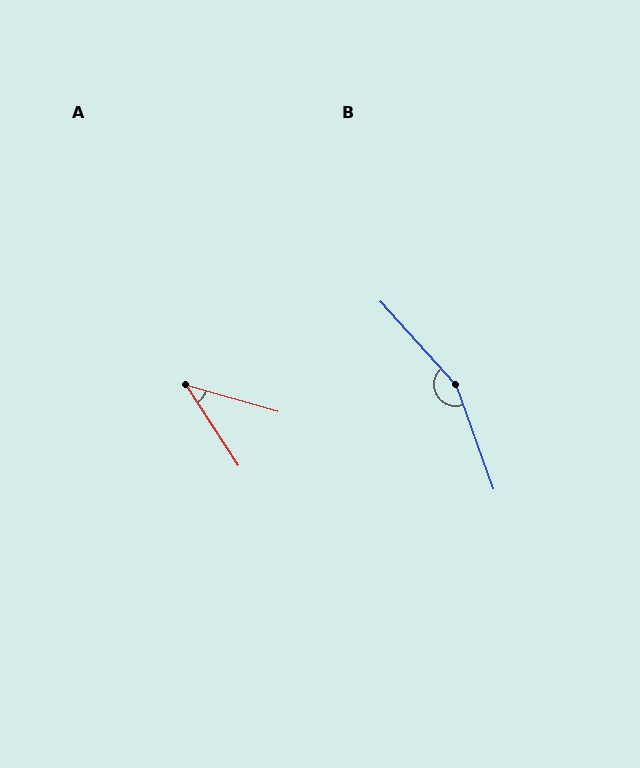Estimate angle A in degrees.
Approximately 41 degrees.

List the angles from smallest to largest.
A (41°), B (157°).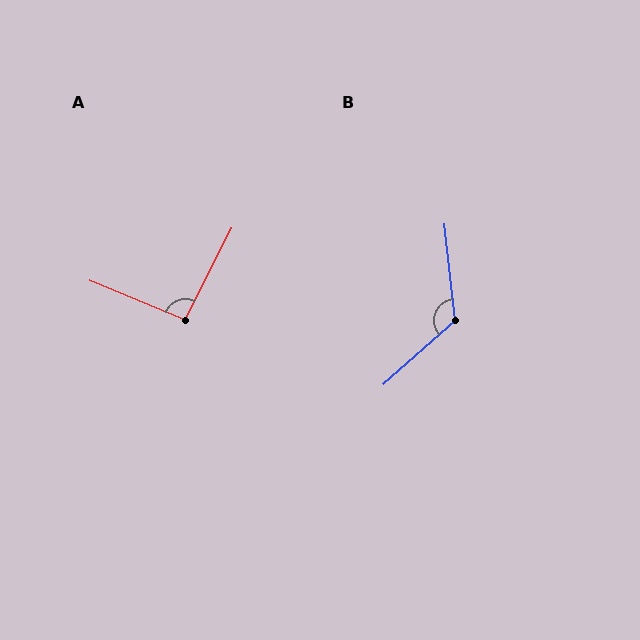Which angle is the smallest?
A, at approximately 94 degrees.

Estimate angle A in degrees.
Approximately 94 degrees.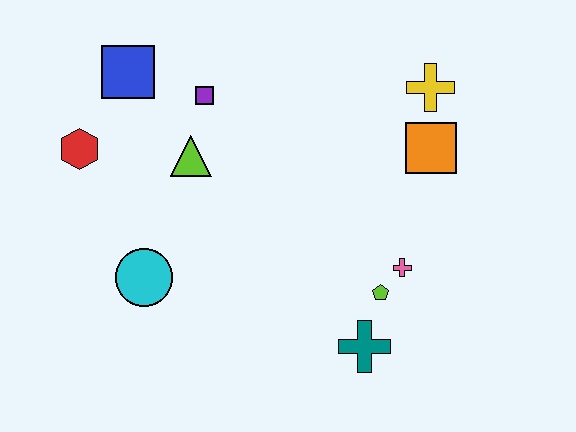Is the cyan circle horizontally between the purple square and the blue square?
Yes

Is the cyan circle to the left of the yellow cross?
Yes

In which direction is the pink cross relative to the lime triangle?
The pink cross is to the right of the lime triangle.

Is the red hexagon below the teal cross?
No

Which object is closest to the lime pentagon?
The pink cross is closest to the lime pentagon.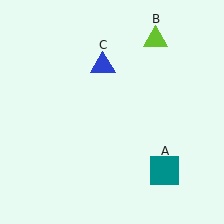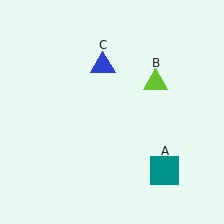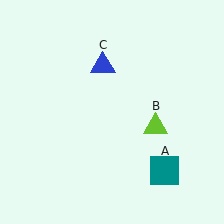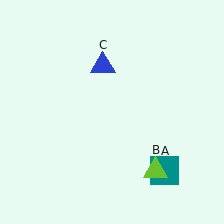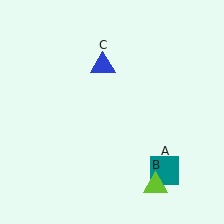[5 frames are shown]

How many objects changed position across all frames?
1 object changed position: lime triangle (object B).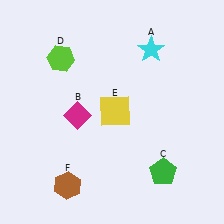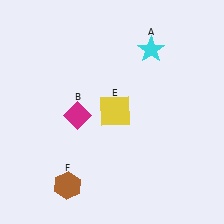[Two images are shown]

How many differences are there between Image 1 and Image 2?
There are 2 differences between the two images.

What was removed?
The lime hexagon (D), the green pentagon (C) were removed in Image 2.